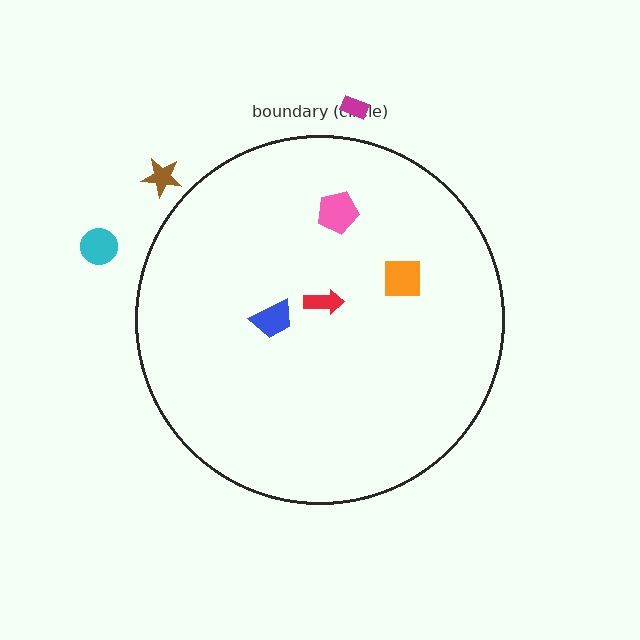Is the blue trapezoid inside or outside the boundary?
Inside.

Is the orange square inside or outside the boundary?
Inside.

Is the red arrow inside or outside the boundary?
Inside.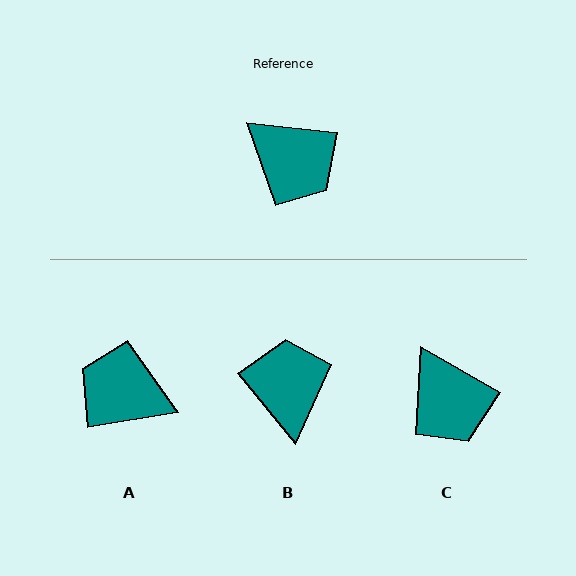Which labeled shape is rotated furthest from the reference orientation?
A, about 164 degrees away.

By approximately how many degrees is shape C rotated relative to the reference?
Approximately 23 degrees clockwise.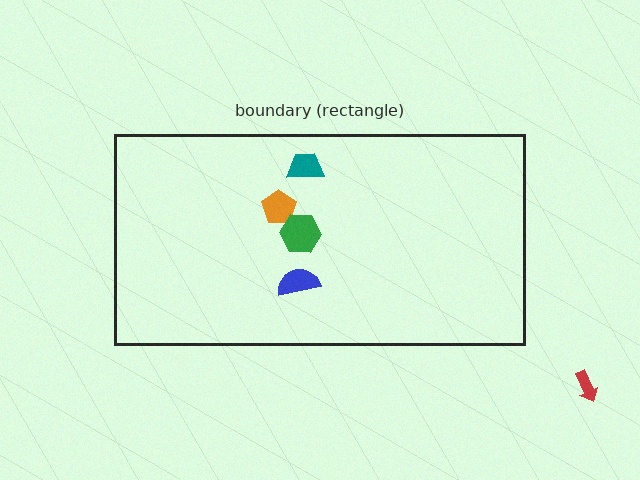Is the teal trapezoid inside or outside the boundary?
Inside.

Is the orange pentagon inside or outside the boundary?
Inside.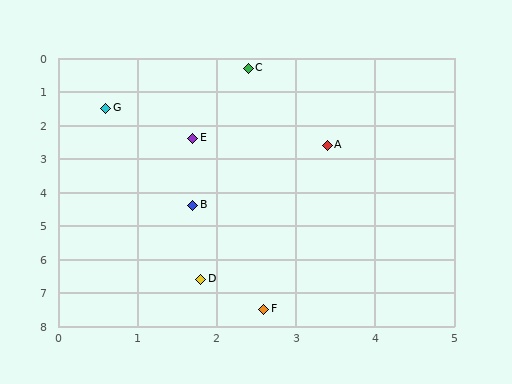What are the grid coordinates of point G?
Point G is at approximately (0.6, 1.5).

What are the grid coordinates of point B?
Point B is at approximately (1.7, 4.4).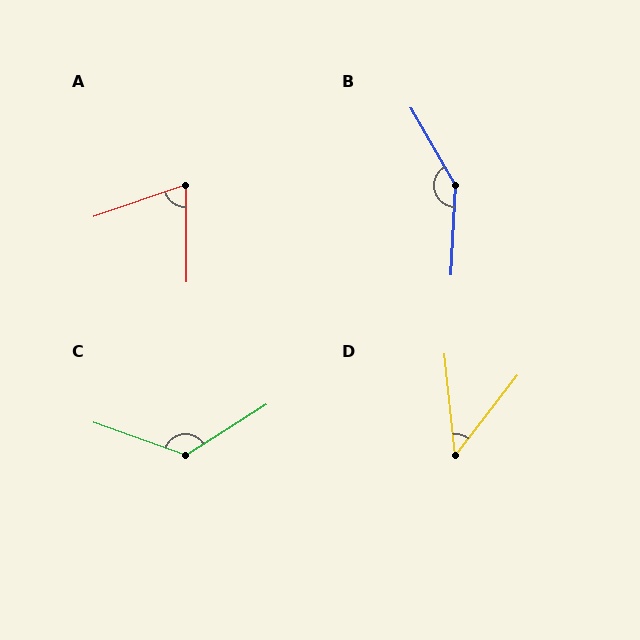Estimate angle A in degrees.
Approximately 71 degrees.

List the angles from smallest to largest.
D (44°), A (71°), C (128°), B (147°).